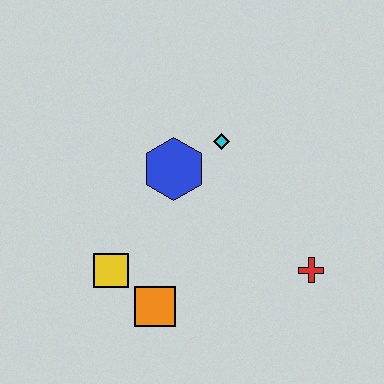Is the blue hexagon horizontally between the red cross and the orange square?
Yes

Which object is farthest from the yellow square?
The red cross is farthest from the yellow square.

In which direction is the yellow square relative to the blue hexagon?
The yellow square is below the blue hexagon.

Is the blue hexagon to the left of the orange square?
No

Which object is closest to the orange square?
The yellow square is closest to the orange square.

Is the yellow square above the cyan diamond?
No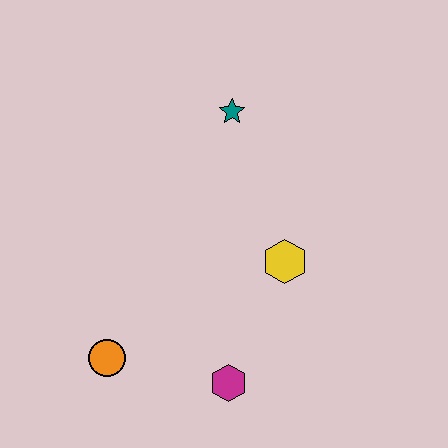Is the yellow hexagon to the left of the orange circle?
No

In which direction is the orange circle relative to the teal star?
The orange circle is below the teal star.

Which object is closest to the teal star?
The yellow hexagon is closest to the teal star.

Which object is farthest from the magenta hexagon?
The teal star is farthest from the magenta hexagon.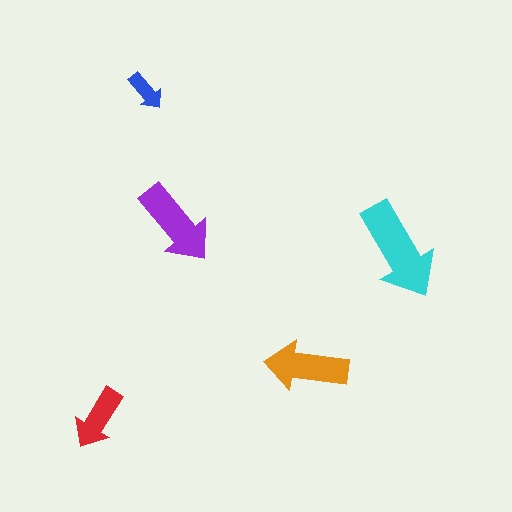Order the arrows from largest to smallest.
the cyan one, the purple one, the orange one, the red one, the blue one.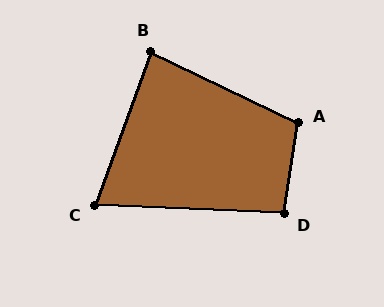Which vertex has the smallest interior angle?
C, at approximately 72 degrees.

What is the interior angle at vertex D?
Approximately 96 degrees (obtuse).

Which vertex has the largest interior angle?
A, at approximately 108 degrees.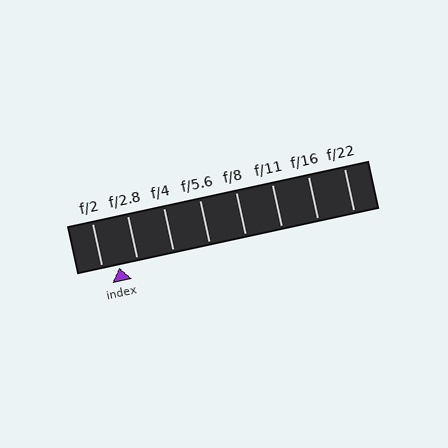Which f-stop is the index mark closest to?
The index mark is closest to f/2.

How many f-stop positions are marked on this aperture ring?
There are 8 f-stop positions marked.